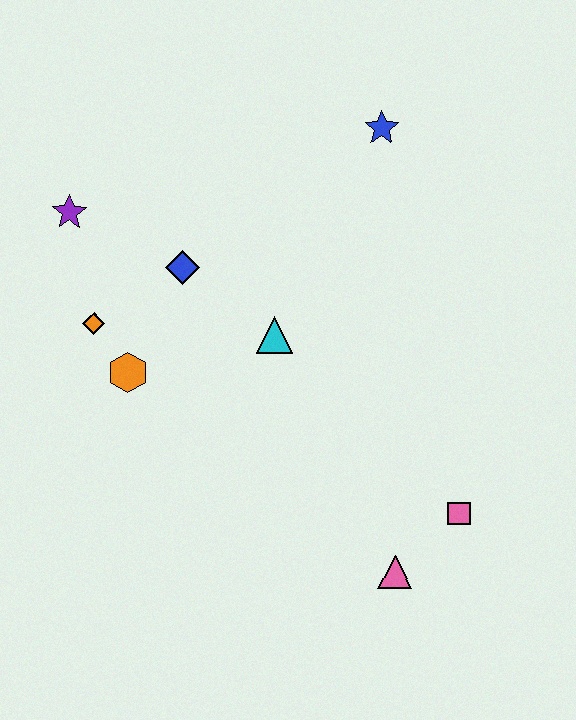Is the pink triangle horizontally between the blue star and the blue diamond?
No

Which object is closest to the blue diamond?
The orange diamond is closest to the blue diamond.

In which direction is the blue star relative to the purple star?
The blue star is to the right of the purple star.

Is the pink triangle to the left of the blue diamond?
No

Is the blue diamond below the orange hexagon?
No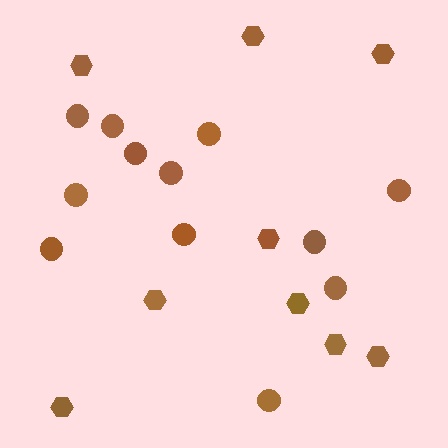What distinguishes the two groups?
There are 2 groups: one group of circles (12) and one group of hexagons (9).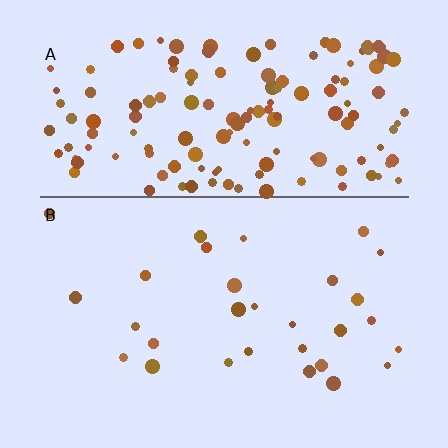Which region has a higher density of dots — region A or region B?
A (the top).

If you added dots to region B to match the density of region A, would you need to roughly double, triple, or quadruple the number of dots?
Approximately quadruple.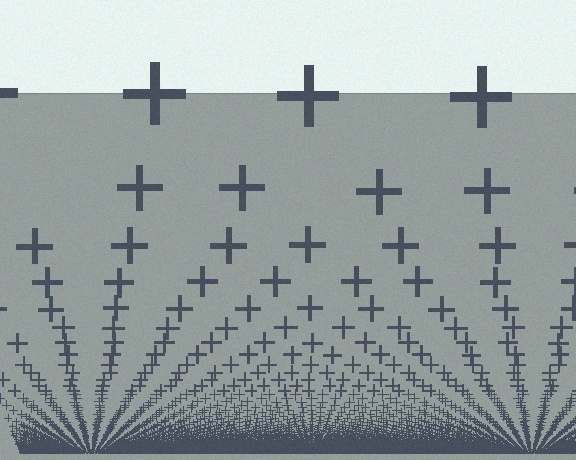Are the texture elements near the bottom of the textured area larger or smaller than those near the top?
Smaller. The gradient is inverted — elements near the bottom are smaller and denser.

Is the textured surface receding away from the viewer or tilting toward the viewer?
The surface appears to tilt toward the viewer. Texture elements get larger and sparser toward the top.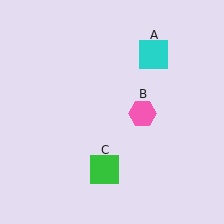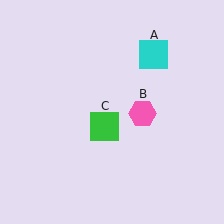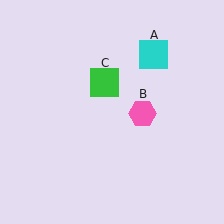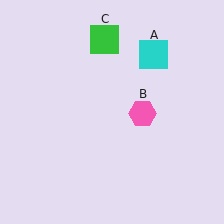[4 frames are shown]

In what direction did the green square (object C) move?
The green square (object C) moved up.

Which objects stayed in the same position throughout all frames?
Cyan square (object A) and pink hexagon (object B) remained stationary.